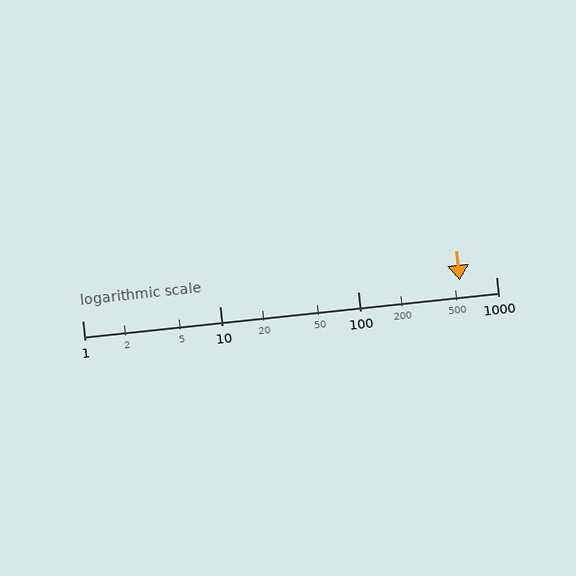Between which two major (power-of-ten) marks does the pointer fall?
The pointer is between 100 and 1000.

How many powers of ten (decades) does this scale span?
The scale spans 3 decades, from 1 to 1000.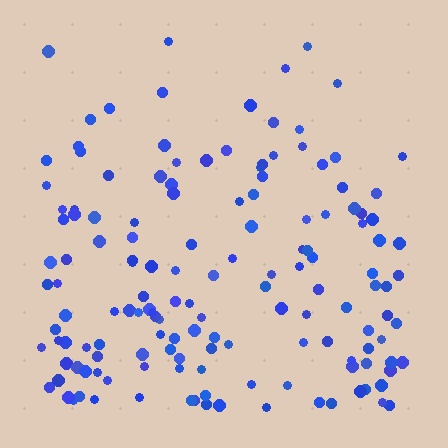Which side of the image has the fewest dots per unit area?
The top.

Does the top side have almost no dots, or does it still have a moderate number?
Still a moderate number, just noticeably fewer than the bottom.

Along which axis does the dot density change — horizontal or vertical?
Vertical.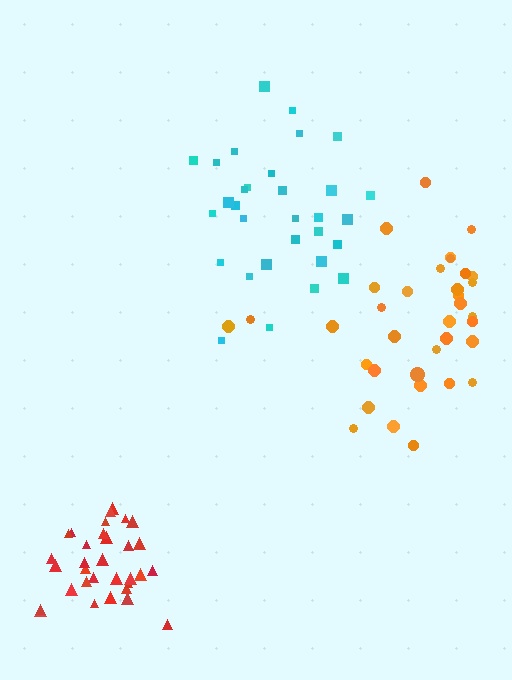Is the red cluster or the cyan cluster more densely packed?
Red.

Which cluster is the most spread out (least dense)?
Orange.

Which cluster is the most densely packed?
Red.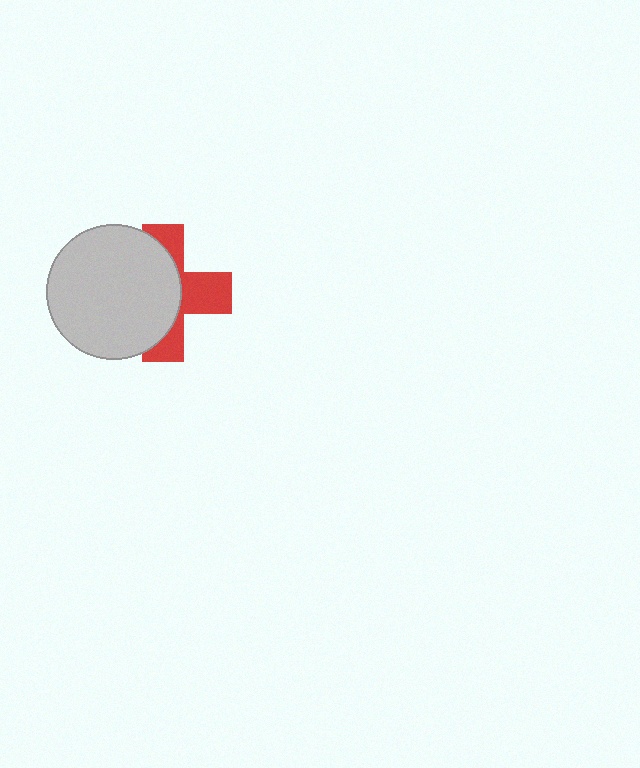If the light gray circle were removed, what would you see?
You would see the complete red cross.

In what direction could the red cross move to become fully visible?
The red cross could move right. That would shift it out from behind the light gray circle entirely.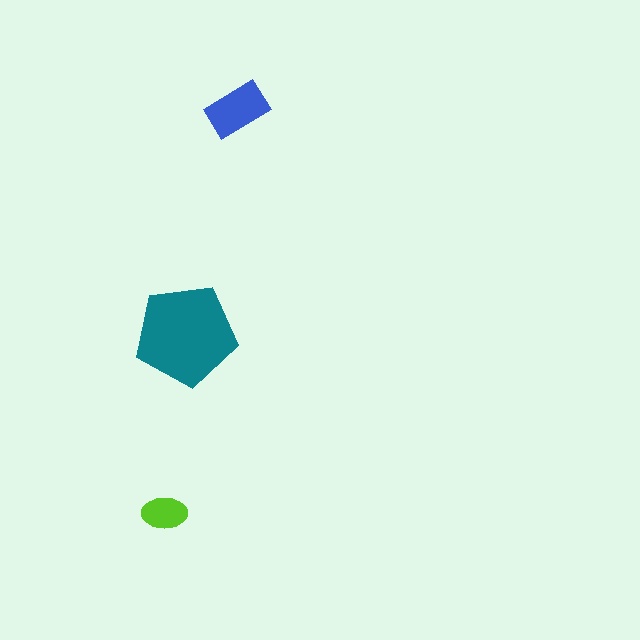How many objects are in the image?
There are 3 objects in the image.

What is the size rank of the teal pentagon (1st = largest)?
1st.